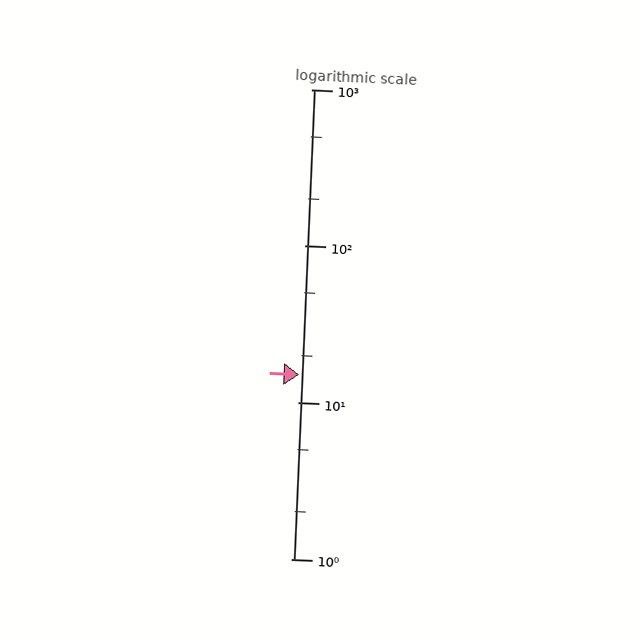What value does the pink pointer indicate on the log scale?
The pointer indicates approximately 15.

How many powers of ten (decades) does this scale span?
The scale spans 3 decades, from 1 to 1000.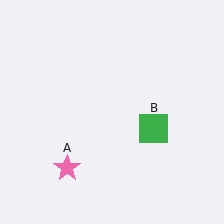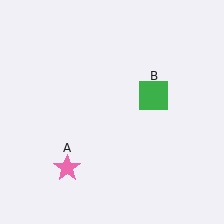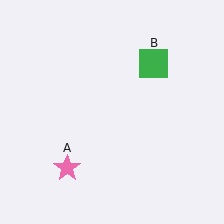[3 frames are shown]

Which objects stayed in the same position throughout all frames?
Pink star (object A) remained stationary.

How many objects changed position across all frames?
1 object changed position: green square (object B).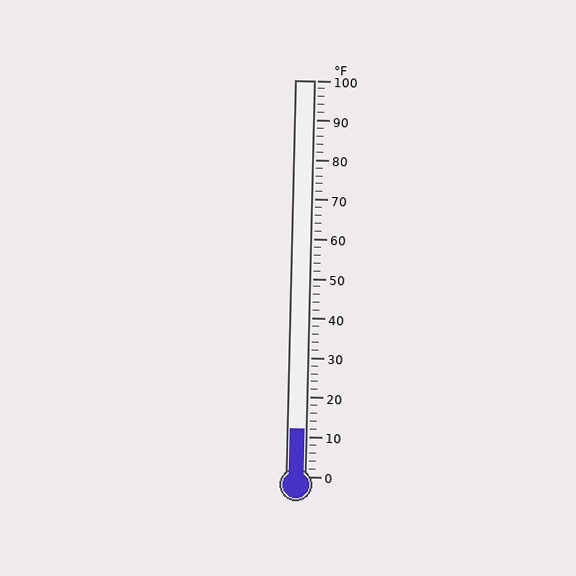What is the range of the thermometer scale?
The thermometer scale ranges from 0°F to 100°F.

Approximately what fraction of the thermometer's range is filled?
The thermometer is filled to approximately 10% of its range.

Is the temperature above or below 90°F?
The temperature is below 90°F.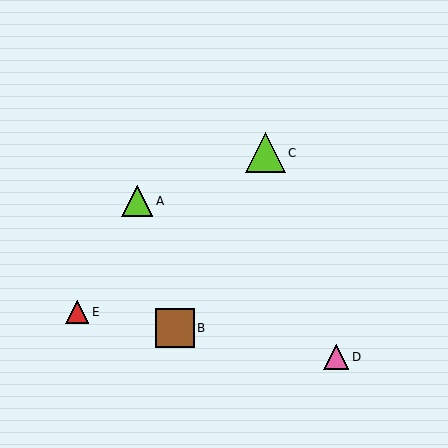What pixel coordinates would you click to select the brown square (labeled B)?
Click at (175, 328) to select the brown square B.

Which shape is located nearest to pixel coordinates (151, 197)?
The lime triangle (labeled A) at (137, 201) is nearest to that location.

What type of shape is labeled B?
Shape B is a brown square.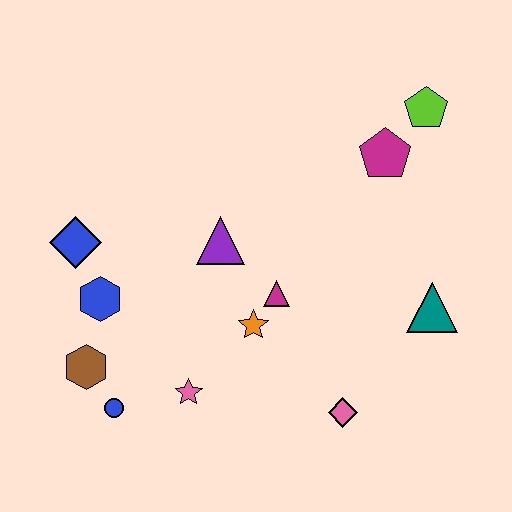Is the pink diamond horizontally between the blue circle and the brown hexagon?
No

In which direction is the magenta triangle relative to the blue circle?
The magenta triangle is to the right of the blue circle.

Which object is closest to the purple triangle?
The magenta triangle is closest to the purple triangle.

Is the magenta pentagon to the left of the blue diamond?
No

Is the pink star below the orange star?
Yes